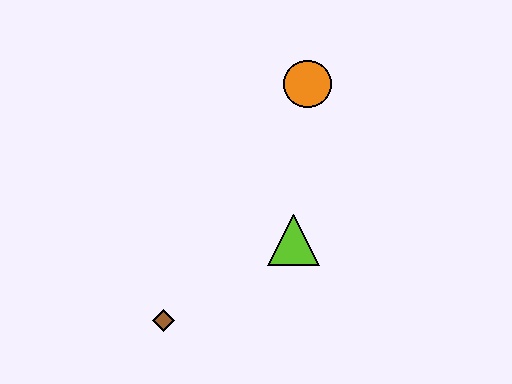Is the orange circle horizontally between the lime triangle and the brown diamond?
No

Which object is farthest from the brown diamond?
The orange circle is farthest from the brown diamond.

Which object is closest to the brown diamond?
The lime triangle is closest to the brown diamond.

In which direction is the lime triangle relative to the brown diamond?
The lime triangle is to the right of the brown diamond.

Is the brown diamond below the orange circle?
Yes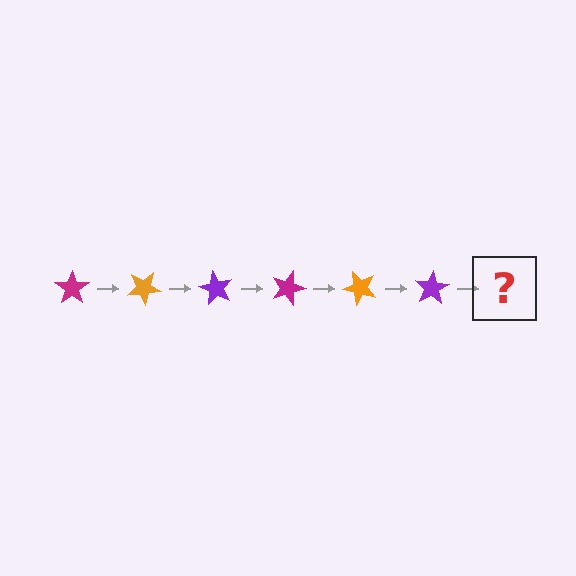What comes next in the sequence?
The next element should be a magenta star, rotated 180 degrees from the start.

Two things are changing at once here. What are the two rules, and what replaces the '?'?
The two rules are that it rotates 30 degrees each step and the color cycles through magenta, orange, and purple. The '?' should be a magenta star, rotated 180 degrees from the start.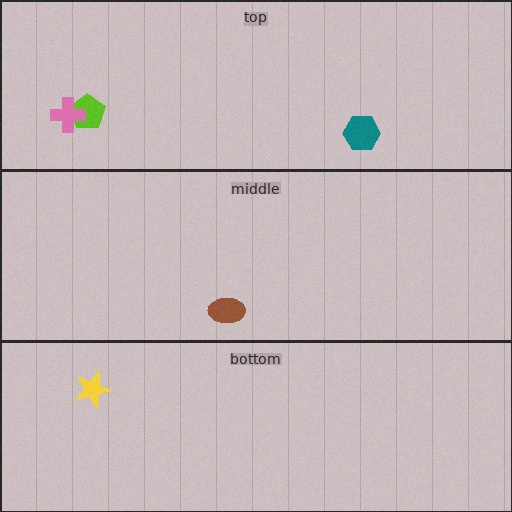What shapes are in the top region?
The lime pentagon, the pink cross, the teal hexagon.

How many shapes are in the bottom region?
1.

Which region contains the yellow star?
The bottom region.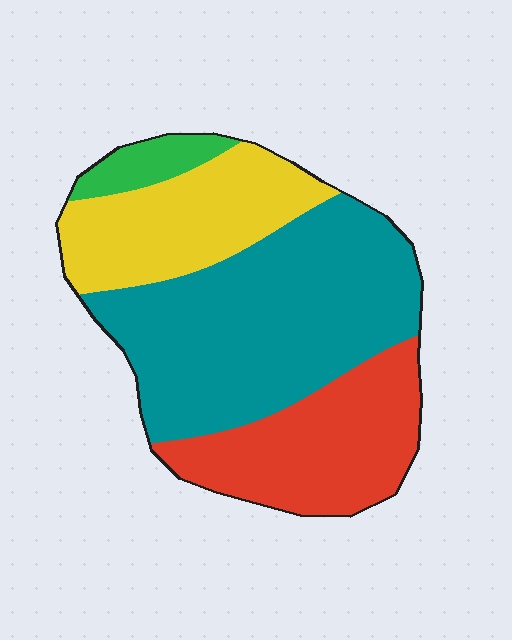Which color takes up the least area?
Green, at roughly 5%.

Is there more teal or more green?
Teal.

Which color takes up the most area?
Teal, at roughly 45%.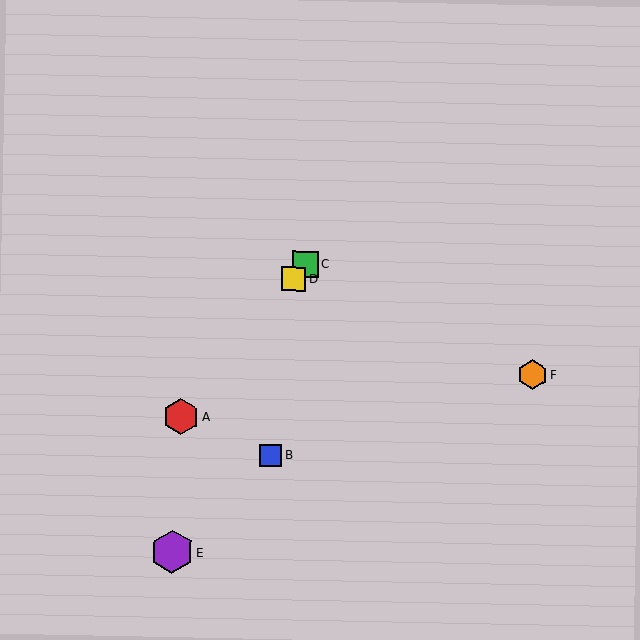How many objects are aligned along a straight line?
3 objects (A, C, D) are aligned along a straight line.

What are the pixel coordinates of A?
Object A is at (181, 417).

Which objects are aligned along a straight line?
Objects A, C, D are aligned along a straight line.